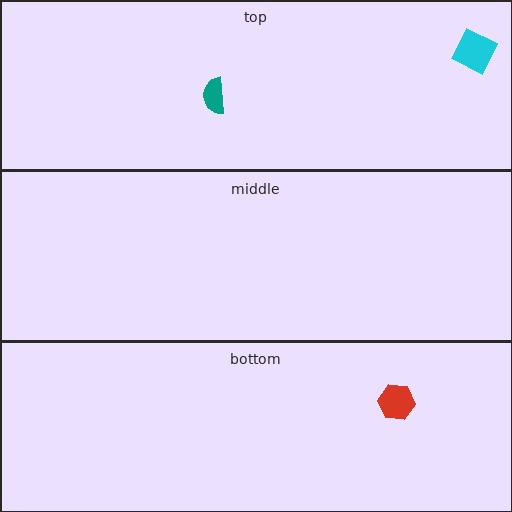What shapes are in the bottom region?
The red hexagon.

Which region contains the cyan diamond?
The top region.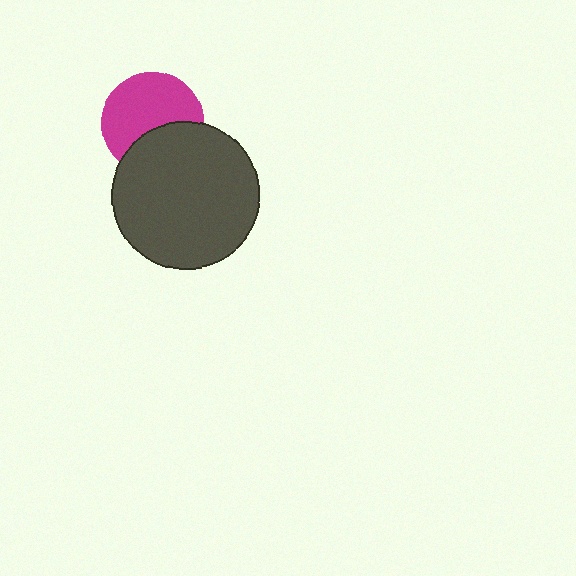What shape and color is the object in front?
The object in front is a dark gray circle.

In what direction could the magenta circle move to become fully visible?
The magenta circle could move up. That would shift it out from behind the dark gray circle entirely.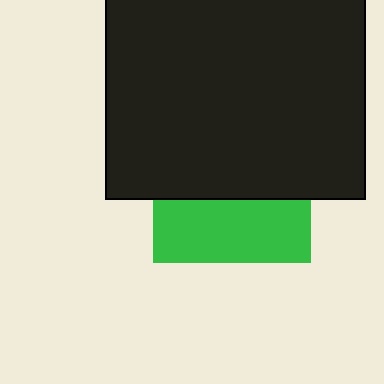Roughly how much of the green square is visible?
A small part of it is visible (roughly 41%).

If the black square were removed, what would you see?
You would see the complete green square.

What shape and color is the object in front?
The object in front is a black square.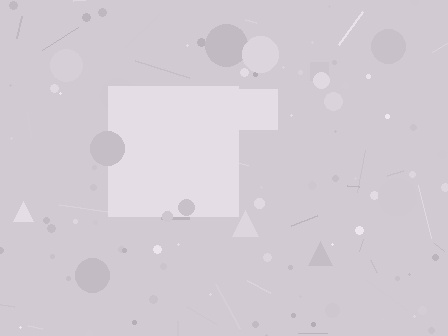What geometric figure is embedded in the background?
A square is embedded in the background.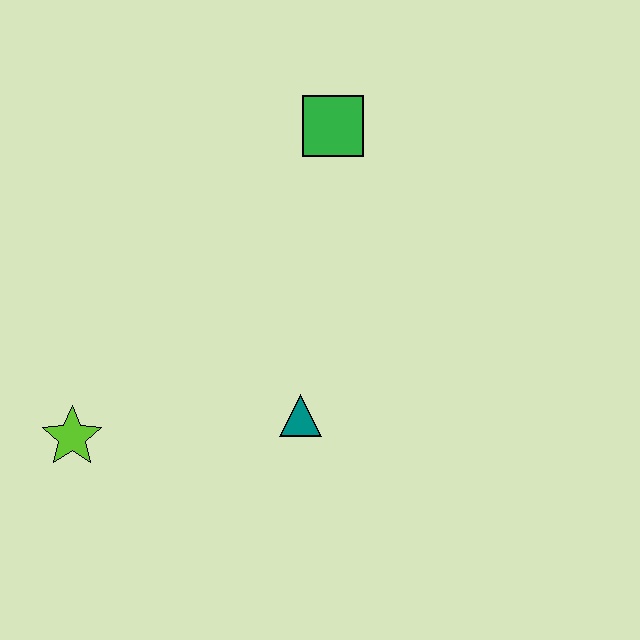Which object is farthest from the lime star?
The green square is farthest from the lime star.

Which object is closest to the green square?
The teal triangle is closest to the green square.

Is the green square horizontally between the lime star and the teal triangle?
No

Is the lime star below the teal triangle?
Yes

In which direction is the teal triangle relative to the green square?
The teal triangle is below the green square.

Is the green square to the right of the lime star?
Yes